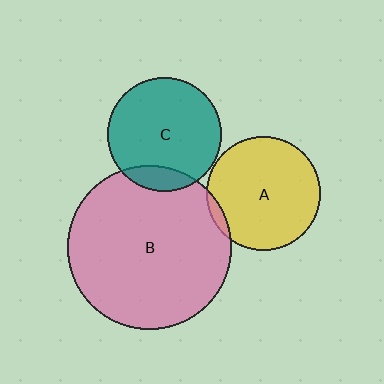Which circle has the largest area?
Circle B (pink).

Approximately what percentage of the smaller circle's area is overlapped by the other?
Approximately 15%.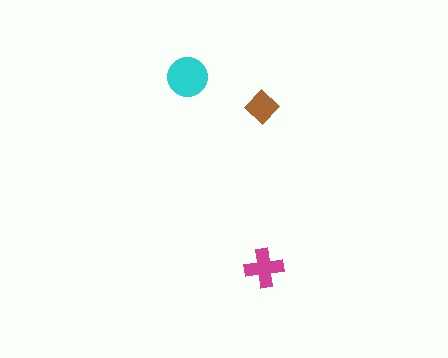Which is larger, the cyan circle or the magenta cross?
The cyan circle.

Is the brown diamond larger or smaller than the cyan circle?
Smaller.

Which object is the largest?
The cyan circle.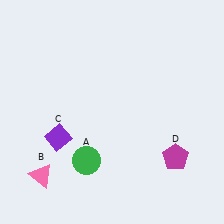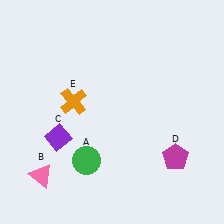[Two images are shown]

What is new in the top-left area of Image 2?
An orange cross (E) was added in the top-left area of Image 2.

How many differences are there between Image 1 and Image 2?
There is 1 difference between the two images.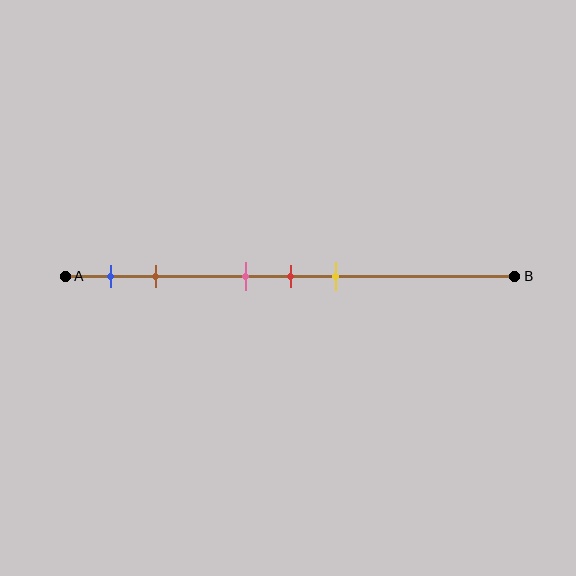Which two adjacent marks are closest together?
The pink and red marks are the closest adjacent pair.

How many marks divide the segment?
There are 5 marks dividing the segment.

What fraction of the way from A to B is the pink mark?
The pink mark is approximately 40% (0.4) of the way from A to B.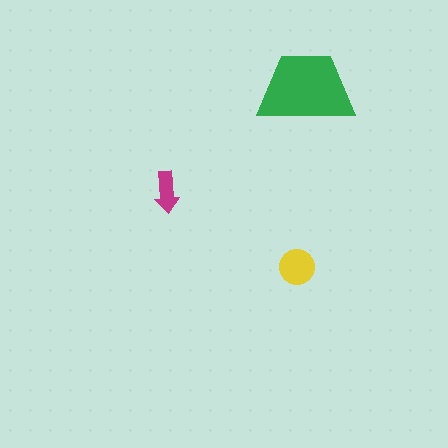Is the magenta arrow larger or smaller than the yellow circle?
Smaller.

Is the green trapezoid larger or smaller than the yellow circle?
Larger.